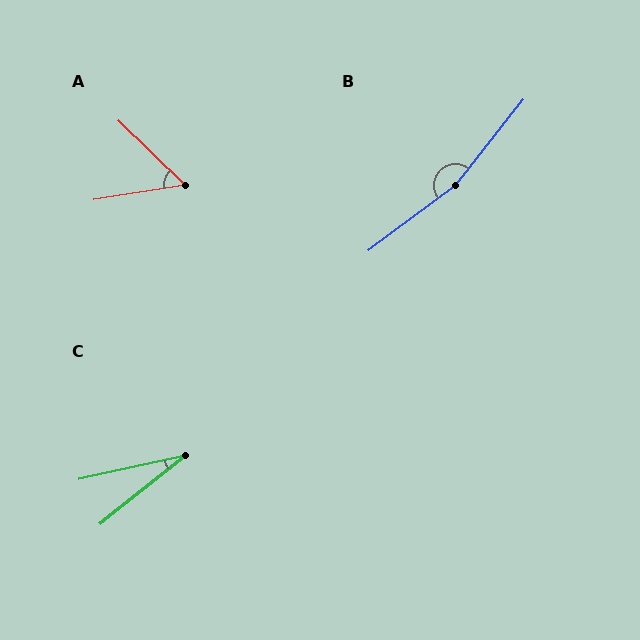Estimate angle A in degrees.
Approximately 53 degrees.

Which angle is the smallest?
C, at approximately 26 degrees.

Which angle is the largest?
B, at approximately 165 degrees.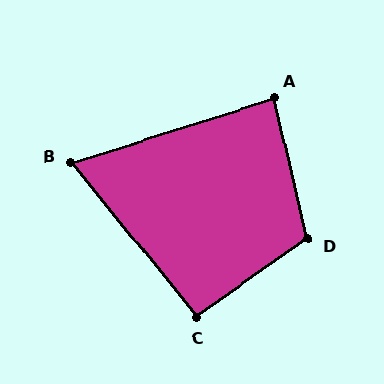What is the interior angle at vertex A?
Approximately 86 degrees (approximately right).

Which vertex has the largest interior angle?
D, at approximately 112 degrees.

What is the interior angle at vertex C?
Approximately 94 degrees (approximately right).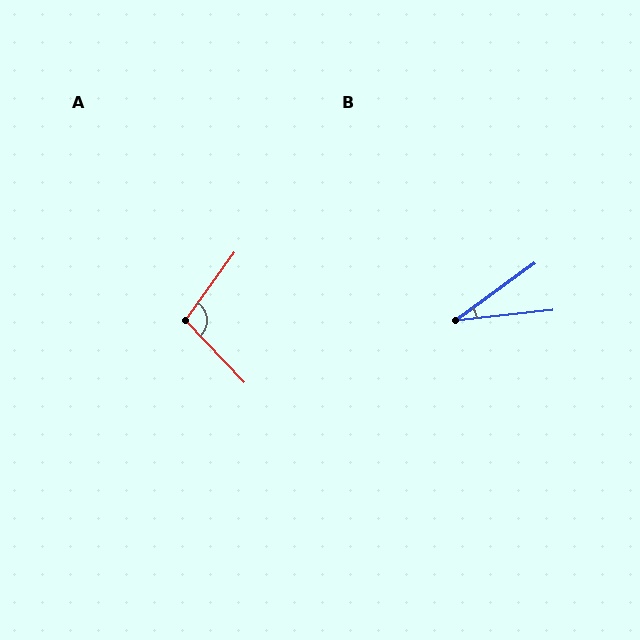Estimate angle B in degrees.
Approximately 30 degrees.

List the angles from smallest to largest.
B (30°), A (101°).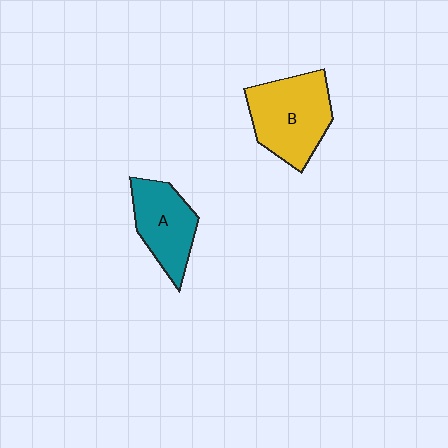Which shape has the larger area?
Shape B (yellow).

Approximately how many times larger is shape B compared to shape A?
Approximately 1.3 times.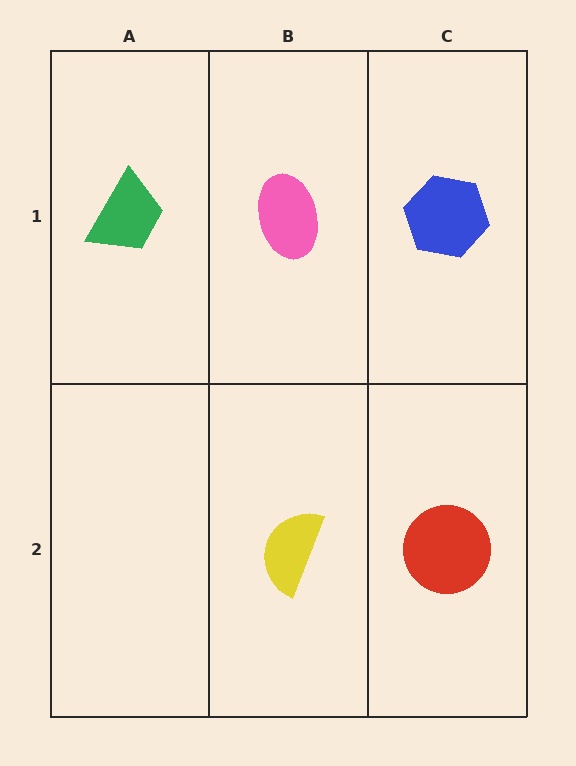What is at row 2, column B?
A yellow semicircle.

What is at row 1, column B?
A pink ellipse.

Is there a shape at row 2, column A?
No, that cell is empty.